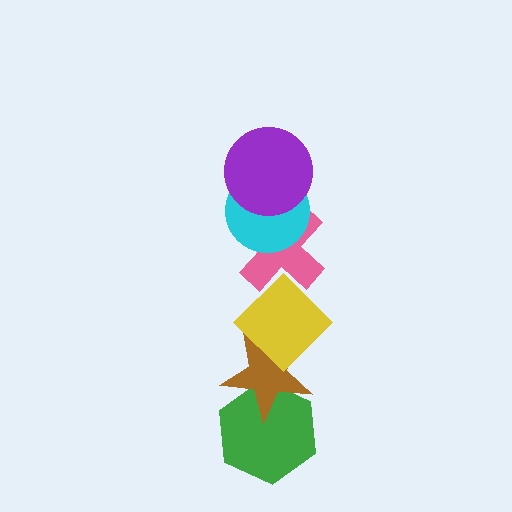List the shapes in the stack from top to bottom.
From top to bottom: the purple circle, the cyan circle, the pink cross, the yellow diamond, the brown star, the green hexagon.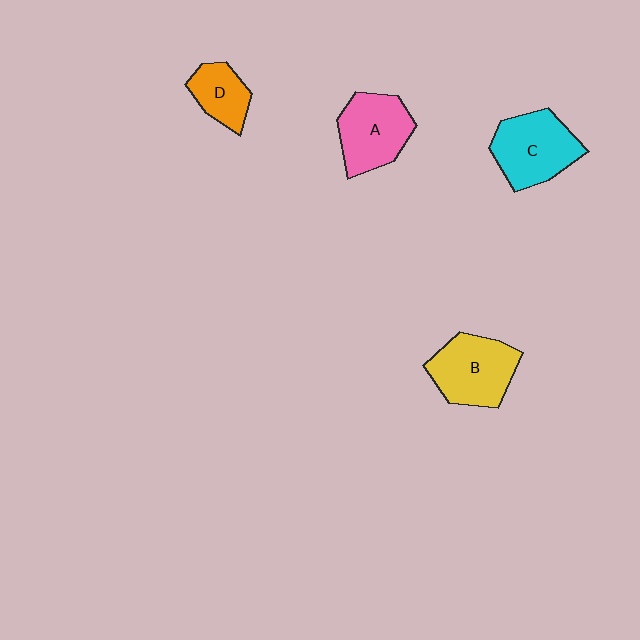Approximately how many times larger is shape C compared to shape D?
Approximately 1.7 times.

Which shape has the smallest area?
Shape D (orange).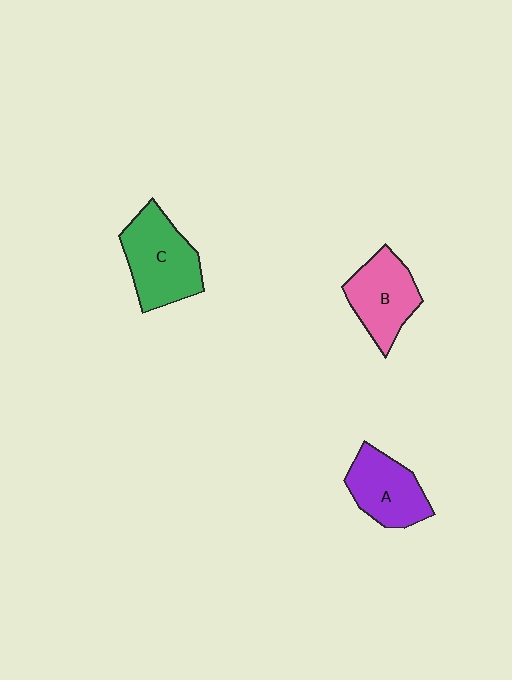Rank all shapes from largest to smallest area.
From largest to smallest: C (green), B (pink), A (purple).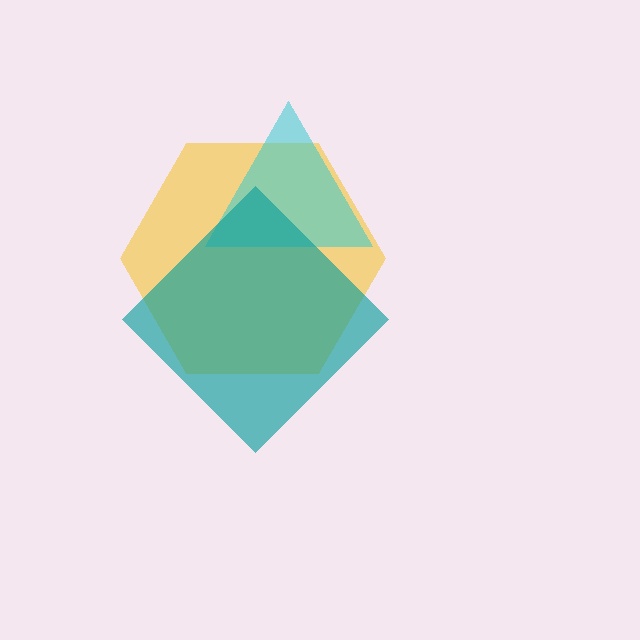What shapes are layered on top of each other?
The layered shapes are: a yellow hexagon, a cyan triangle, a teal diamond.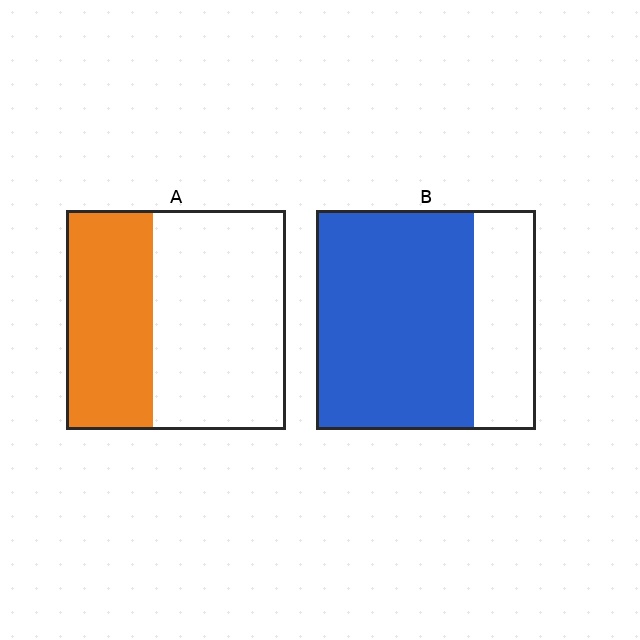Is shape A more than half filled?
No.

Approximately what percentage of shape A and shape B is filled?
A is approximately 40% and B is approximately 70%.